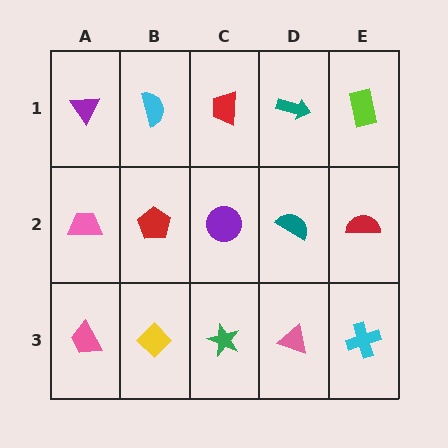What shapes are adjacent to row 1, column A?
A pink trapezoid (row 2, column A), a cyan semicircle (row 1, column B).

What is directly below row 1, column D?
A teal semicircle.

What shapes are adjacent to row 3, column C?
A purple circle (row 2, column C), a yellow diamond (row 3, column B), a pink triangle (row 3, column D).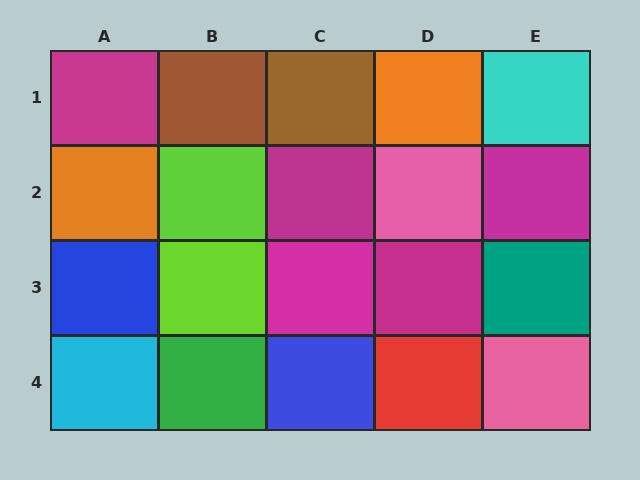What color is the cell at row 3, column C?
Magenta.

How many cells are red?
1 cell is red.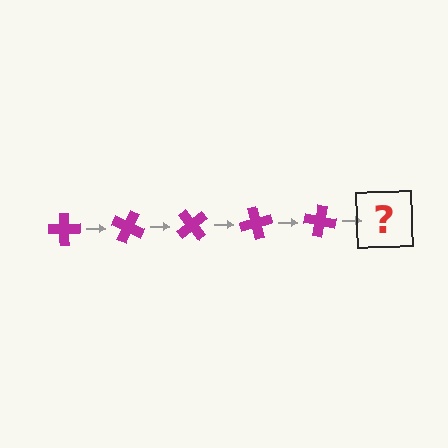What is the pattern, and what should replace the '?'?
The pattern is that the cross rotates 25 degrees each step. The '?' should be a magenta cross rotated 125 degrees.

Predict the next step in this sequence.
The next step is a magenta cross rotated 125 degrees.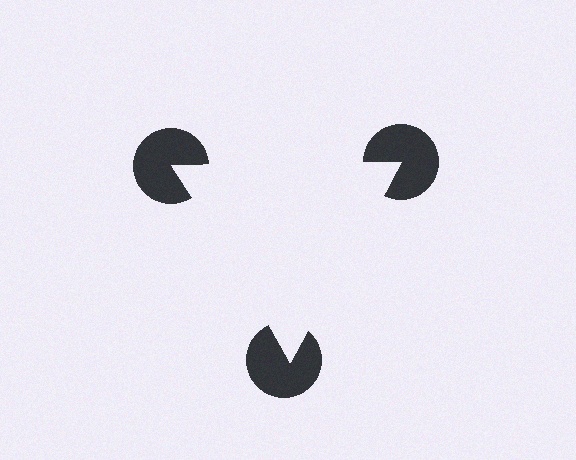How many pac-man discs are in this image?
There are 3 — one at each vertex of the illusory triangle.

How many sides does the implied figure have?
3 sides.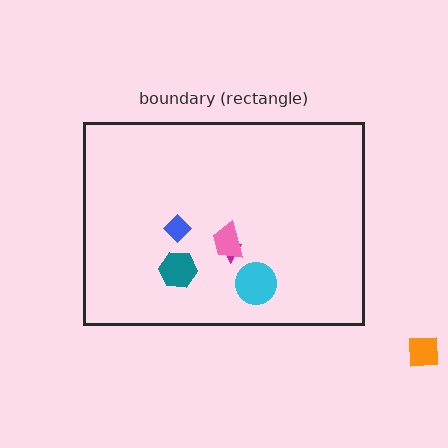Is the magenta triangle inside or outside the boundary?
Inside.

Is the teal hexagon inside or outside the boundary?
Inside.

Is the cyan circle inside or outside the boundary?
Inside.